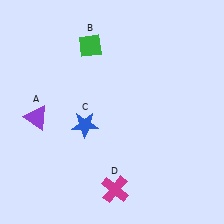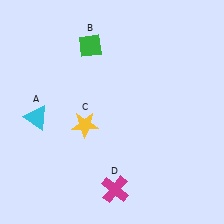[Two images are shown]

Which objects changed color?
A changed from purple to cyan. C changed from blue to yellow.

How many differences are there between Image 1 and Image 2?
There are 2 differences between the two images.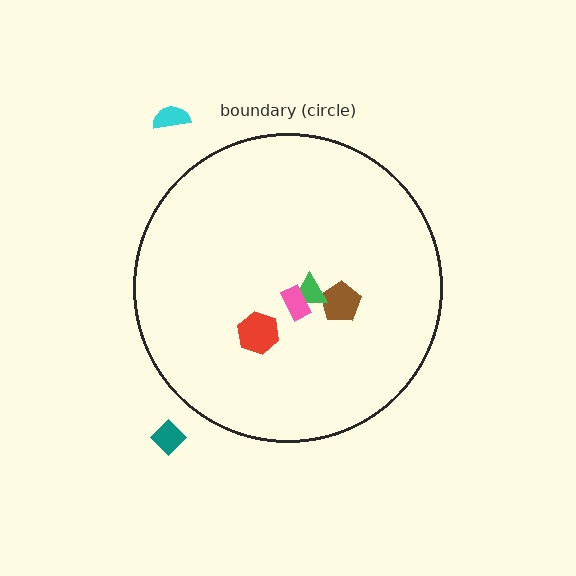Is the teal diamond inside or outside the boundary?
Outside.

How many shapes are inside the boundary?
4 inside, 2 outside.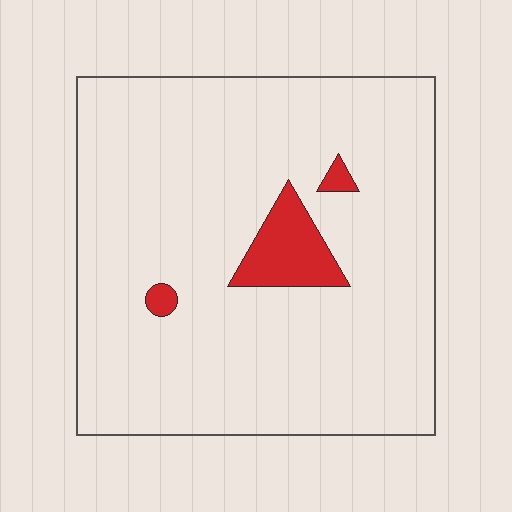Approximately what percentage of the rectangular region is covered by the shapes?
Approximately 5%.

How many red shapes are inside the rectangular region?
3.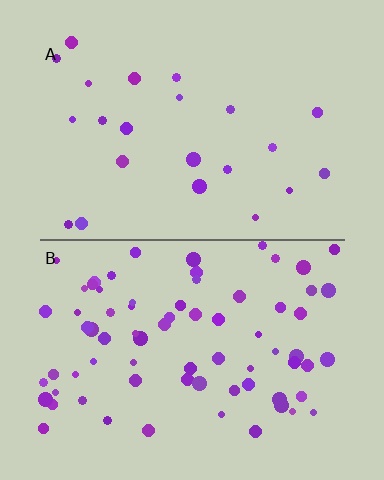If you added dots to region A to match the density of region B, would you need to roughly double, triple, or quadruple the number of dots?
Approximately triple.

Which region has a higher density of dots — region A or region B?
B (the bottom).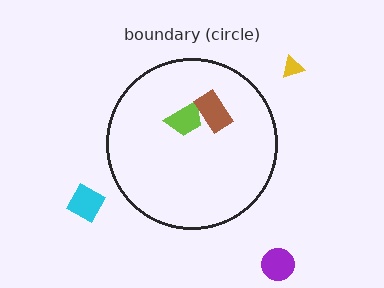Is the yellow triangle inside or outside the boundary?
Outside.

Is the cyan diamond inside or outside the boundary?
Outside.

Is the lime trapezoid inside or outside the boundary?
Inside.